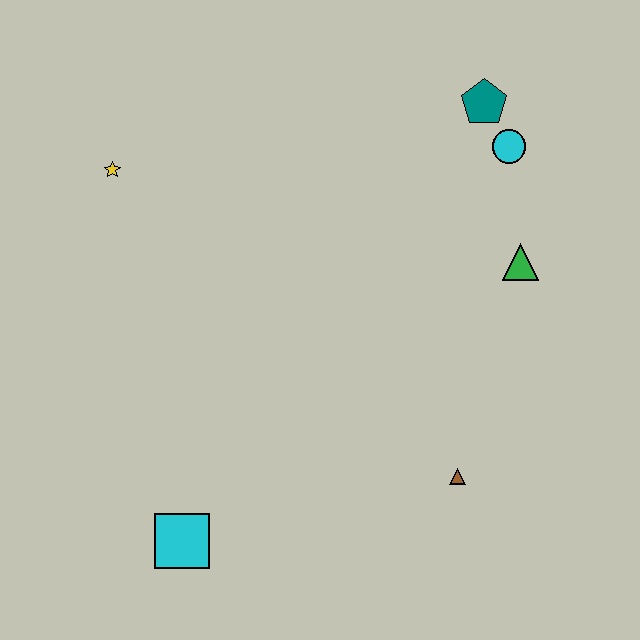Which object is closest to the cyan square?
The brown triangle is closest to the cyan square.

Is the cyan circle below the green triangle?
No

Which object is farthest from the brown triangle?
The yellow star is farthest from the brown triangle.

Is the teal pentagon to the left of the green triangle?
Yes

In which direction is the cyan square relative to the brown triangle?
The cyan square is to the left of the brown triangle.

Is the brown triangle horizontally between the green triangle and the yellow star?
Yes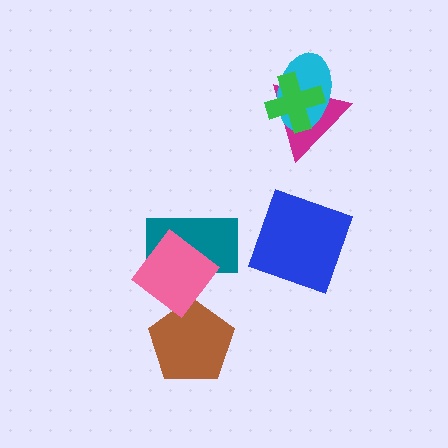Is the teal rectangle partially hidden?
Yes, it is partially covered by another shape.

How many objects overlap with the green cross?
2 objects overlap with the green cross.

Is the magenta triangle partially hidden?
Yes, it is partially covered by another shape.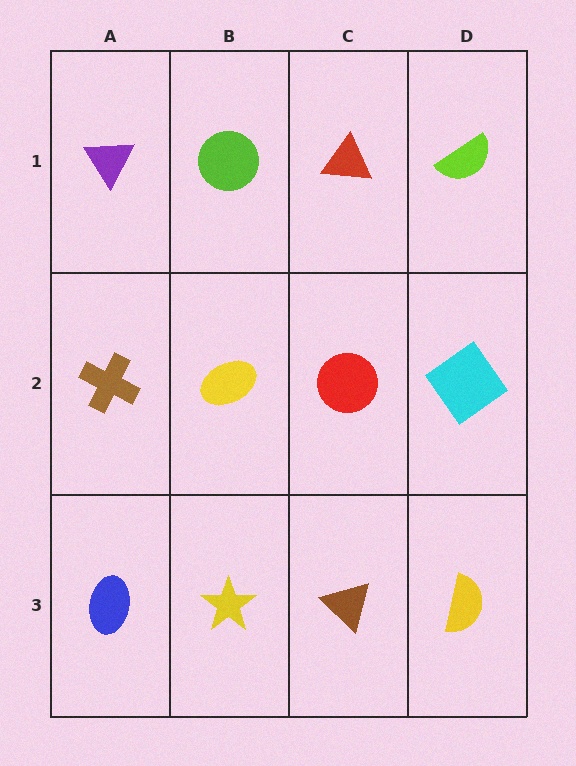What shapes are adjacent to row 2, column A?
A purple triangle (row 1, column A), a blue ellipse (row 3, column A), a yellow ellipse (row 2, column B).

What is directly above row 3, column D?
A cyan diamond.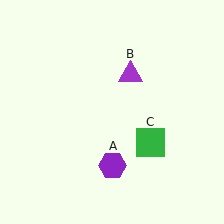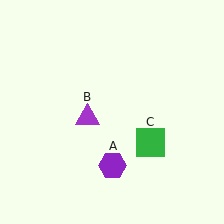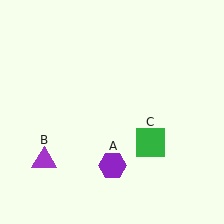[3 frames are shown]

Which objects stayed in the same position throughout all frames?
Purple hexagon (object A) and green square (object C) remained stationary.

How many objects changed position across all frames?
1 object changed position: purple triangle (object B).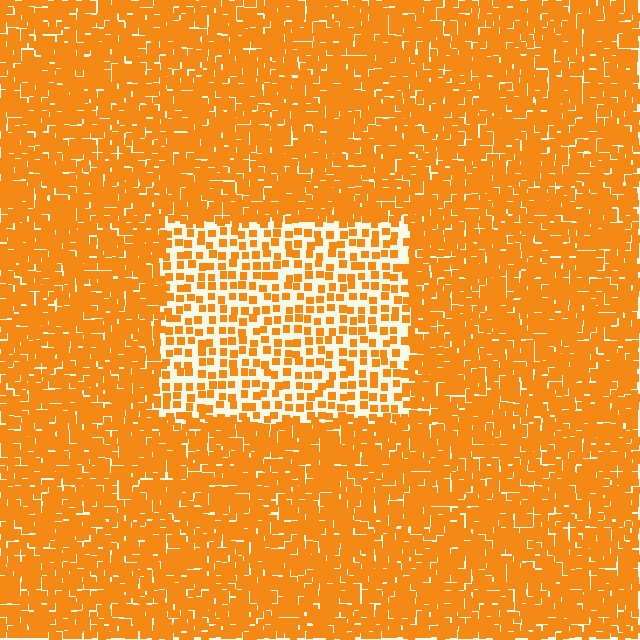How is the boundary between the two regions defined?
The boundary is defined by a change in element density (approximately 2.4x ratio). All elements are the same color, size, and shape.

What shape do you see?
I see a rectangle.